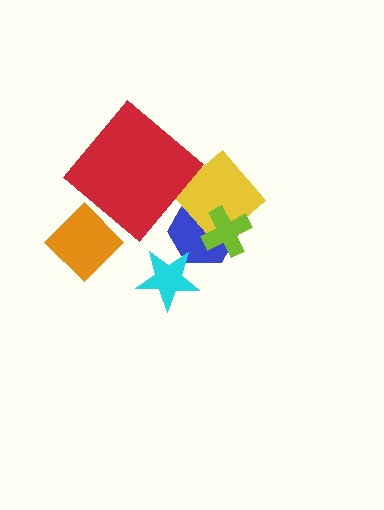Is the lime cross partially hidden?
No, no other shape covers it.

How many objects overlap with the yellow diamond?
2 objects overlap with the yellow diamond.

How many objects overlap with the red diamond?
0 objects overlap with the red diamond.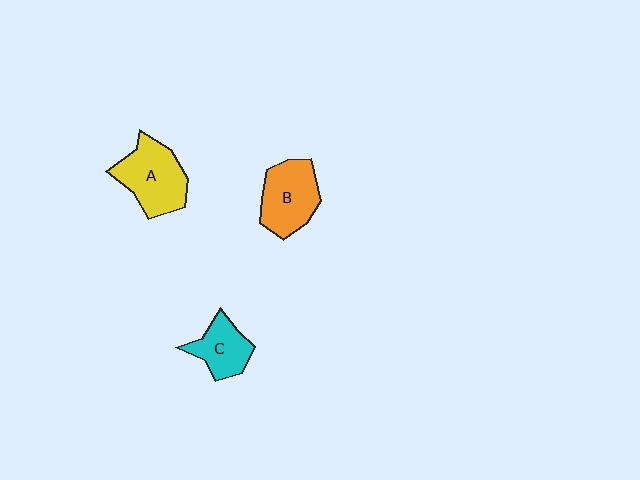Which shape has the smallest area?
Shape C (cyan).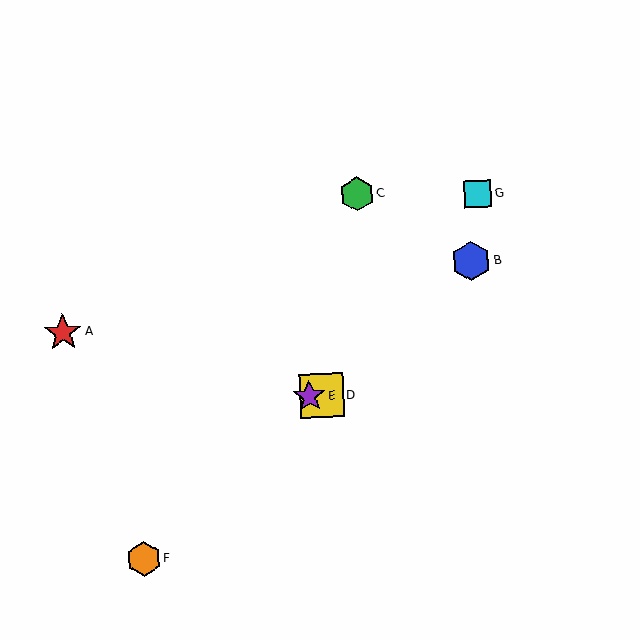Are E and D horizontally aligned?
Yes, both are at y≈396.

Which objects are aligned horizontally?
Objects D, E are aligned horizontally.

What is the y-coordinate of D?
Object D is at y≈396.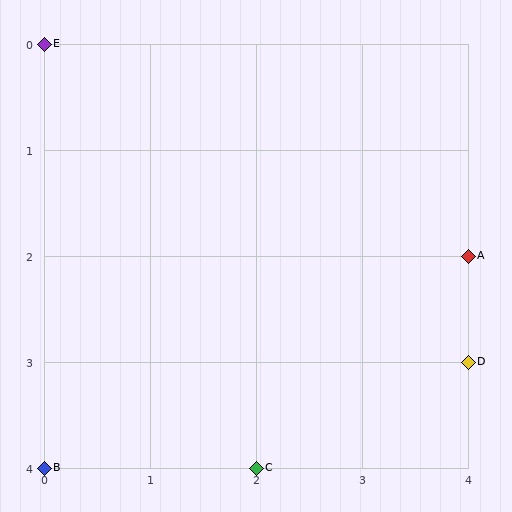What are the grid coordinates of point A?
Point A is at grid coordinates (4, 2).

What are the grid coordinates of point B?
Point B is at grid coordinates (0, 4).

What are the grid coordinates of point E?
Point E is at grid coordinates (0, 0).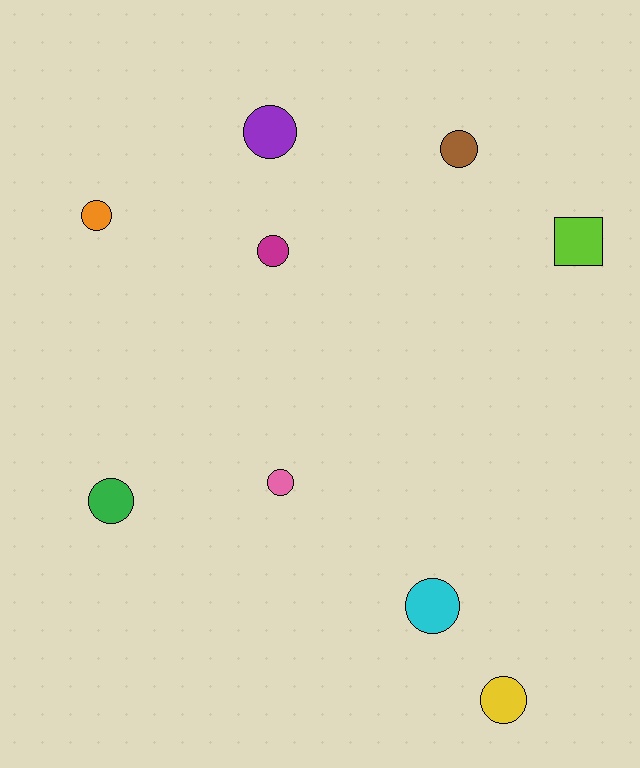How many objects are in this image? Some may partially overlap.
There are 9 objects.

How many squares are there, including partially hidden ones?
There is 1 square.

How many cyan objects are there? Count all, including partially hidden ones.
There is 1 cyan object.